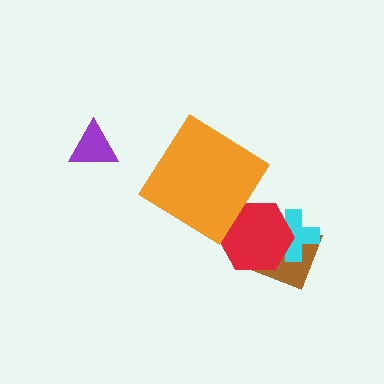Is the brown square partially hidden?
Yes, it is partially covered by another shape.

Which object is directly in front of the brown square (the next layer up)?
The cyan cross is directly in front of the brown square.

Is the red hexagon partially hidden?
Yes, it is partially covered by another shape.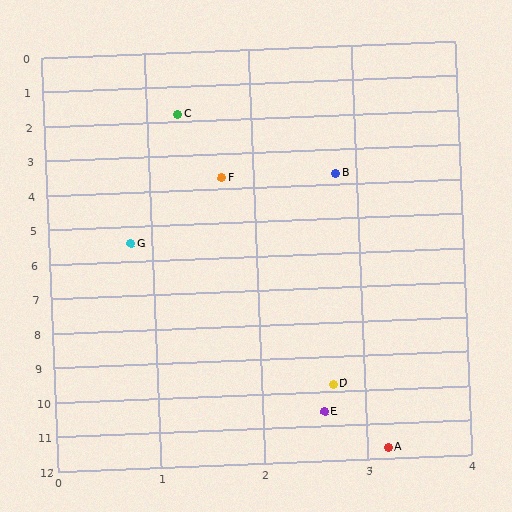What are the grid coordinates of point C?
Point C is at approximately (1.3, 1.8).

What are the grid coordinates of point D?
Point D is at approximately (2.7, 9.8).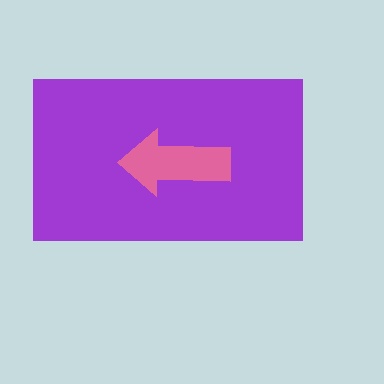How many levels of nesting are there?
2.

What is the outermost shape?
The purple rectangle.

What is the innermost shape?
The pink arrow.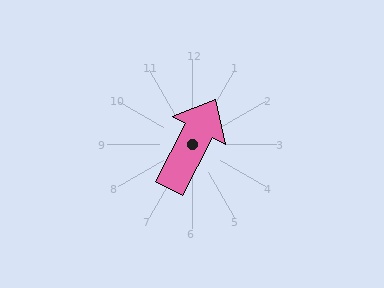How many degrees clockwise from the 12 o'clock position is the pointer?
Approximately 28 degrees.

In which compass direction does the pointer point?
Northeast.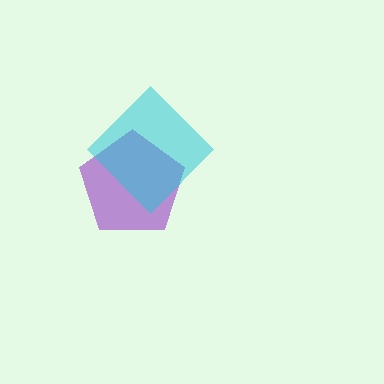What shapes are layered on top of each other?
The layered shapes are: a purple pentagon, a cyan diamond.